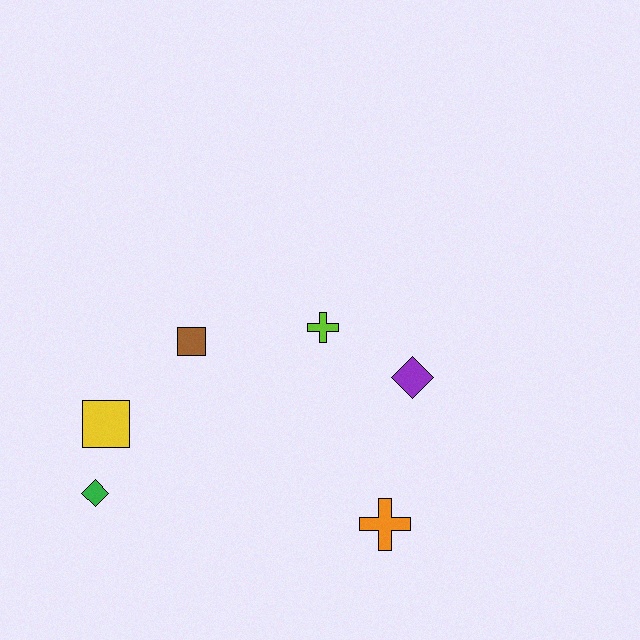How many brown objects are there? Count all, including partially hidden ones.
There is 1 brown object.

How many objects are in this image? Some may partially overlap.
There are 6 objects.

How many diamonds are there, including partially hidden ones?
There are 2 diamonds.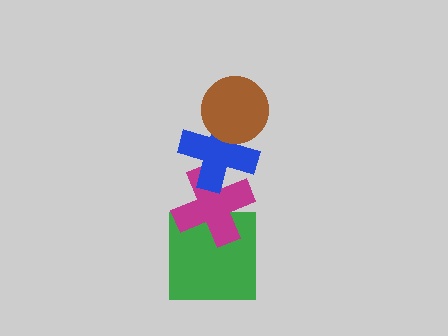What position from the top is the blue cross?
The blue cross is 2nd from the top.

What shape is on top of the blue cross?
The brown circle is on top of the blue cross.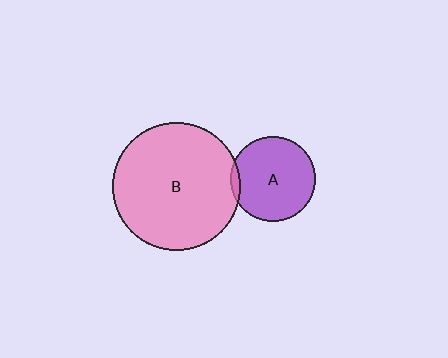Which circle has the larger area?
Circle B (pink).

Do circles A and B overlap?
Yes.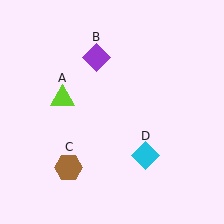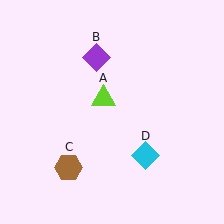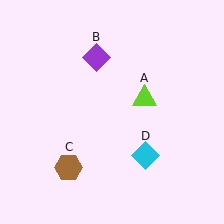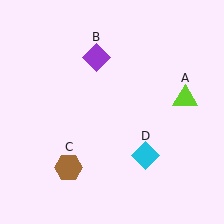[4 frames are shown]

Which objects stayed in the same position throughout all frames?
Purple diamond (object B) and brown hexagon (object C) and cyan diamond (object D) remained stationary.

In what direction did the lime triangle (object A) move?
The lime triangle (object A) moved right.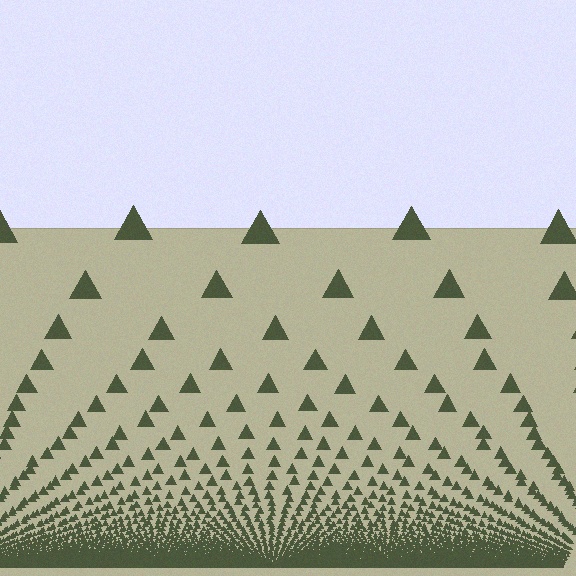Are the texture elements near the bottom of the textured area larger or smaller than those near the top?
Smaller. The gradient is inverted — elements near the bottom are smaller and denser.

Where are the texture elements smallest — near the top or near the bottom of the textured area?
Near the bottom.